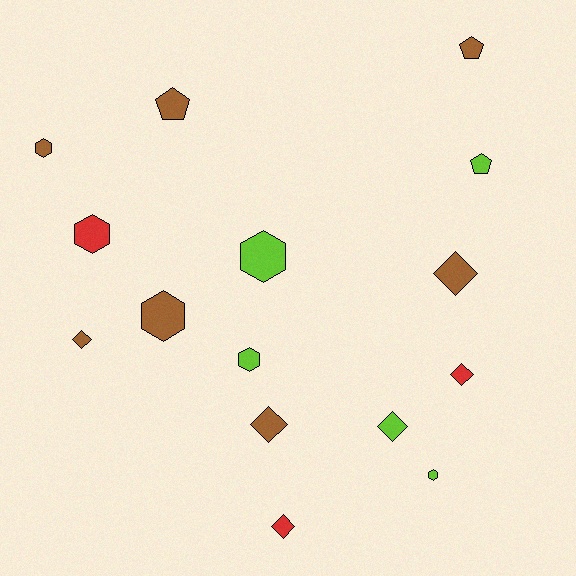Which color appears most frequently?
Brown, with 7 objects.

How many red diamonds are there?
There are 2 red diamonds.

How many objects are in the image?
There are 15 objects.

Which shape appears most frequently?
Hexagon, with 6 objects.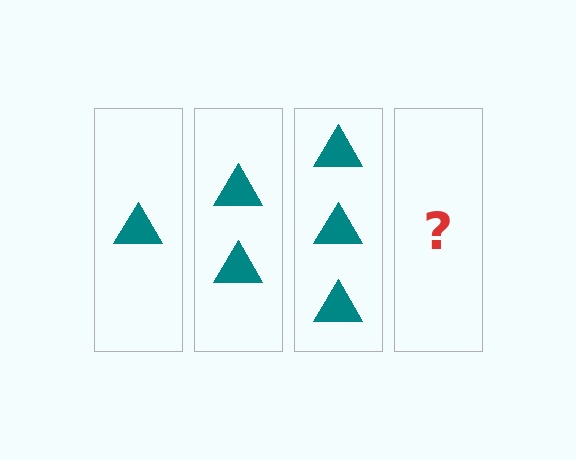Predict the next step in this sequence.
The next step is 4 triangles.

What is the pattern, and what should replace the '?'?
The pattern is that each step adds one more triangle. The '?' should be 4 triangles.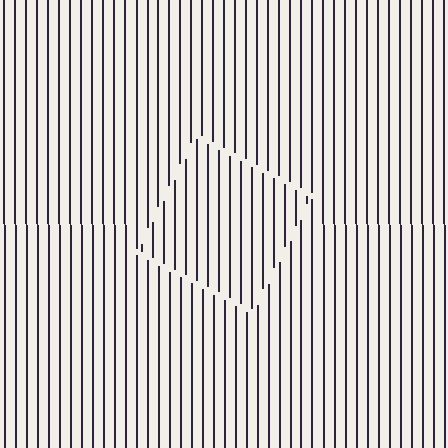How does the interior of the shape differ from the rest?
The interior of the shape contains the same grating, shifted by half a period — the contour is defined by the phase discontinuity where line-ends from the inner and outer gratings abut.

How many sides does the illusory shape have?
4 sides — the line-ends trace a square.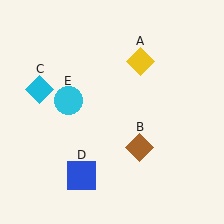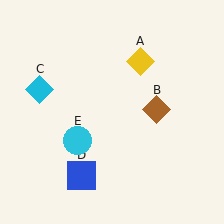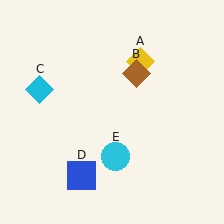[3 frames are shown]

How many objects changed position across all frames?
2 objects changed position: brown diamond (object B), cyan circle (object E).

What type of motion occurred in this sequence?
The brown diamond (object B), cyan circle (object E) rotated counterclockwise around the center of the scene.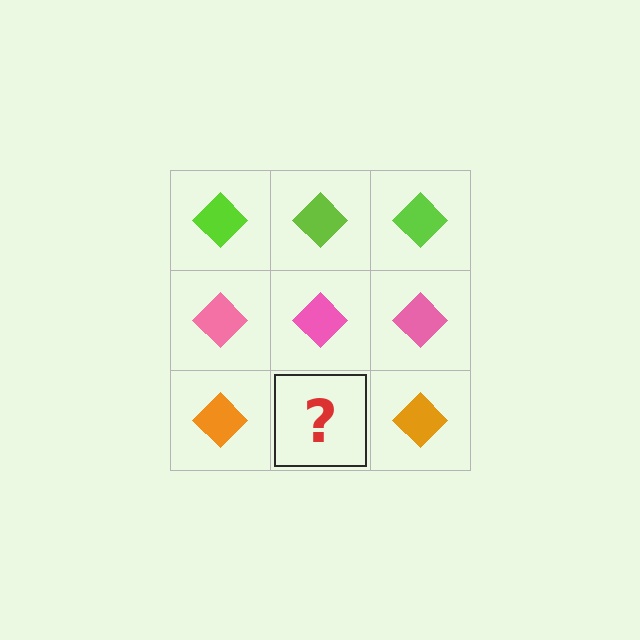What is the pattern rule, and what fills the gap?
The rule is that each row has a consistent color. The gap should be filled with an orange diamond.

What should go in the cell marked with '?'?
The missing cell should contain an orange diamond.